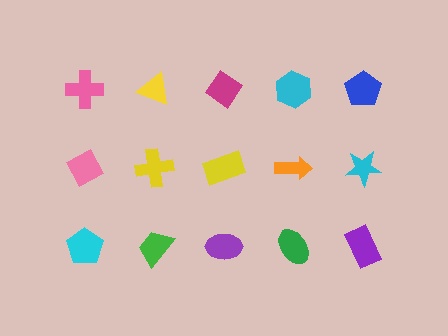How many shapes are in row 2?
5 shapes.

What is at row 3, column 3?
A purple ellipse.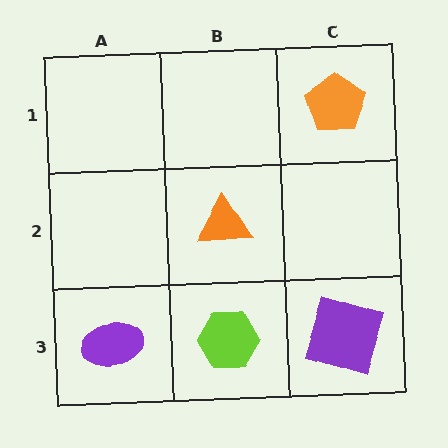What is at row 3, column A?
A purple ellipse.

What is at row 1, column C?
An orange pentagon.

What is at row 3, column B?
A lime hexagon.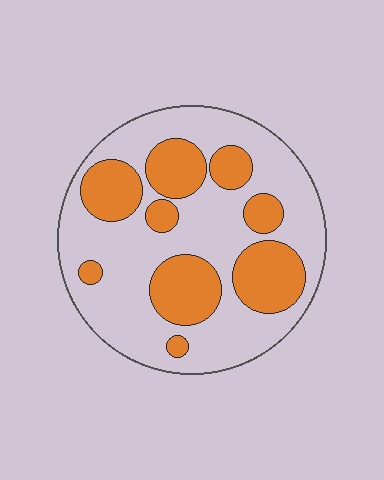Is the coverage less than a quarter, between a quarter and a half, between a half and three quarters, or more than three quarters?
Between a quarter and a half.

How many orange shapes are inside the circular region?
9.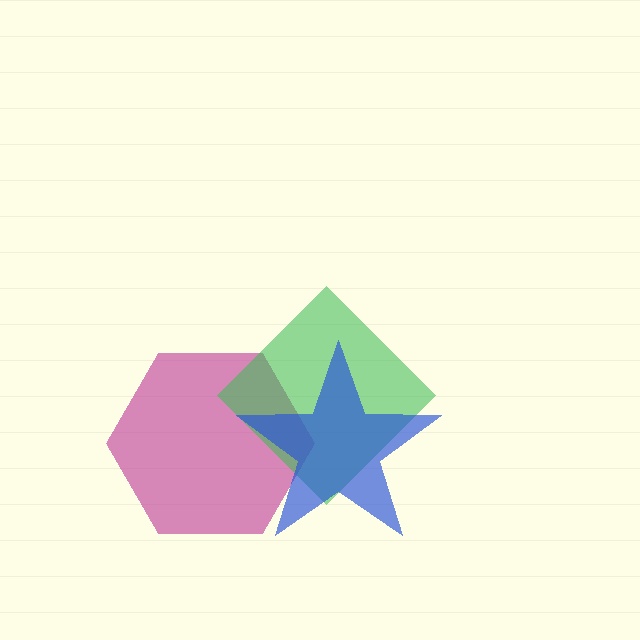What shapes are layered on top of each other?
The layered shapes are: a magenta hexagon, a green diamond, a blue star.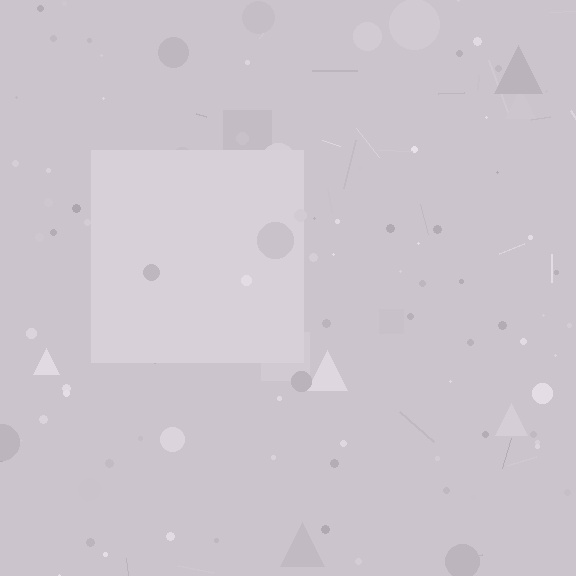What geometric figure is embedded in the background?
A square is embedded in the background.